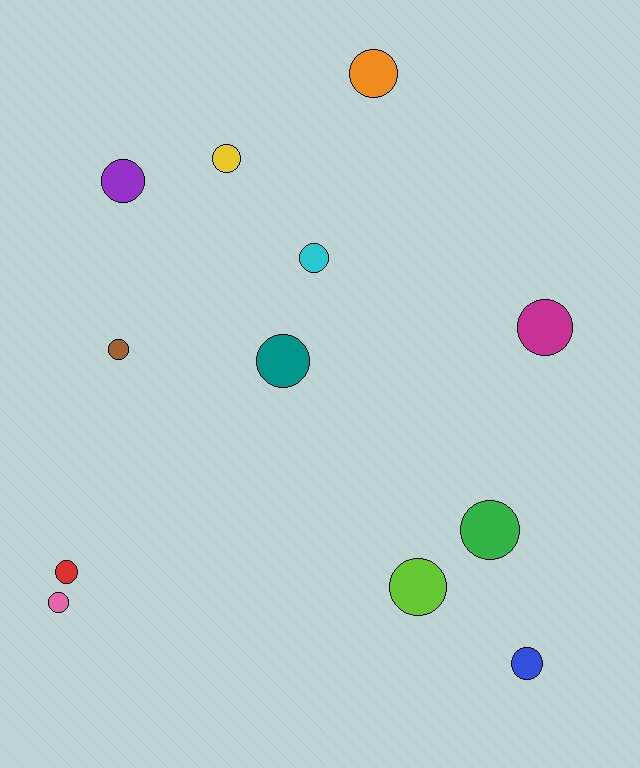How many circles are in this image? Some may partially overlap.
There are 12 circles.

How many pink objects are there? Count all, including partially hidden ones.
There is 1 pink object.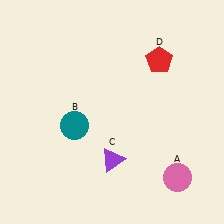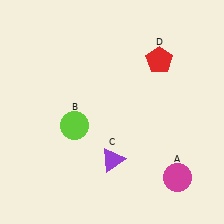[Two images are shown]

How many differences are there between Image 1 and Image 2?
There are 2 differences between the two images.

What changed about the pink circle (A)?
In Image 1, A is pink. In Image 2, it changed to magenta.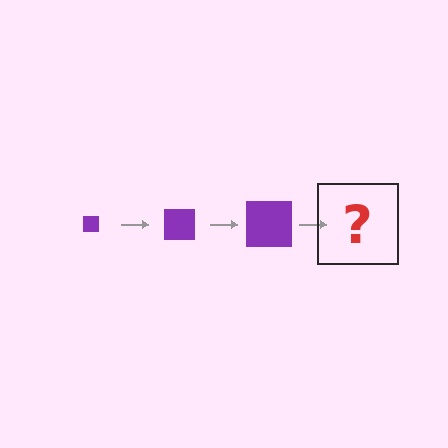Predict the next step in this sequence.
The next step is a purple square, larger than the previous one.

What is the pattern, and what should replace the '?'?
The pattern is that the square gets progressively larger each step. The '?' should be a purple square, larger than the previous one.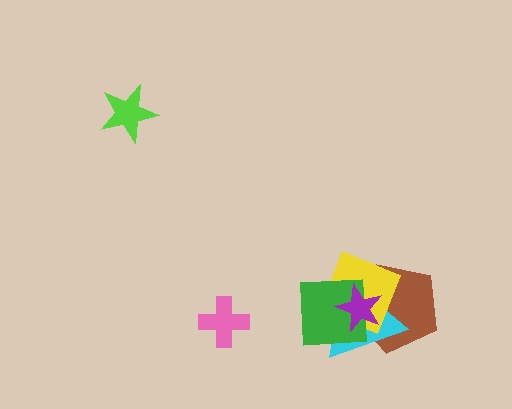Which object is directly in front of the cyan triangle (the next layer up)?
The yellow diamond is directly in front of the cyan triangle.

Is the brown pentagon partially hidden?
Yes, it is partially covered by another shape.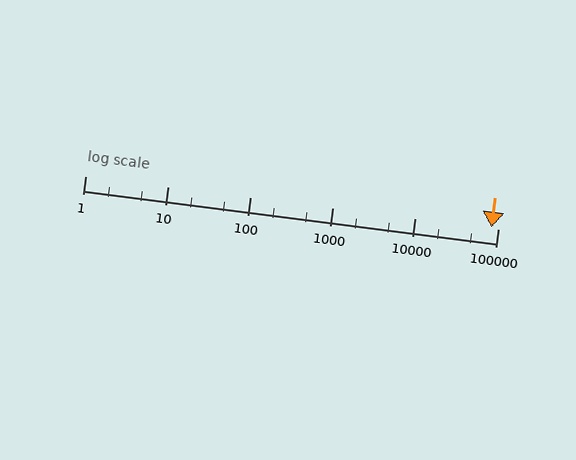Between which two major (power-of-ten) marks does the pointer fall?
The pointer is between 10000 and 100000.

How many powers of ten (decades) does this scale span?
The scale spans 5 decades, from 1 to 100000.